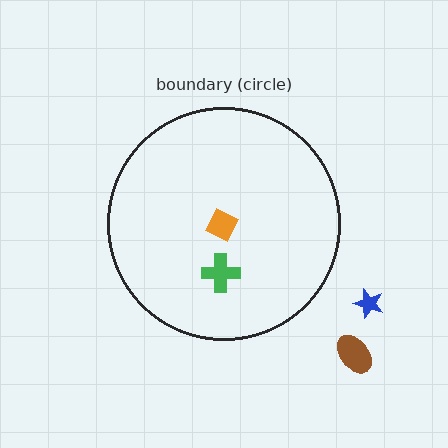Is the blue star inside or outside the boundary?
Outside.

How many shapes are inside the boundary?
2 inside, 2 outside.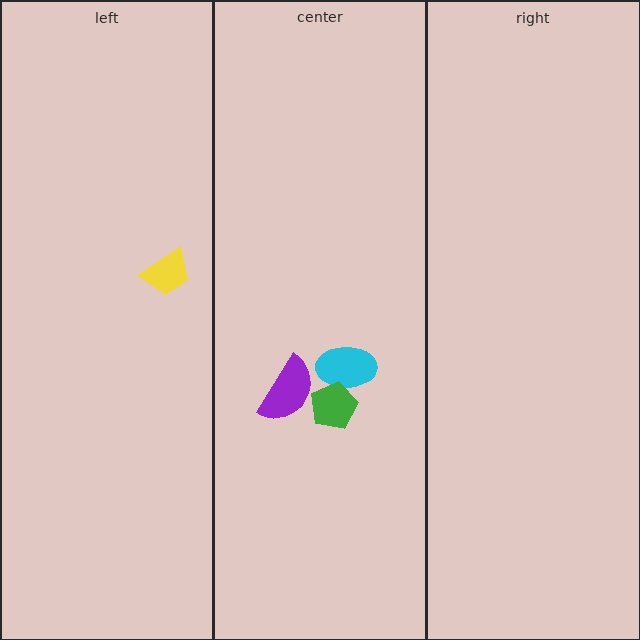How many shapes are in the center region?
3.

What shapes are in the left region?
The yellow trapezoid.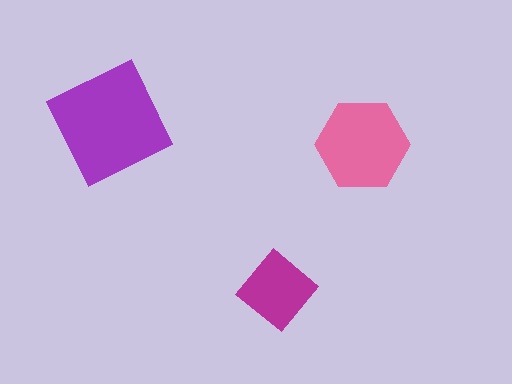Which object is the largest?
The purple square.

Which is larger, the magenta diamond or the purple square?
The purple square.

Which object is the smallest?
The magenta diamond.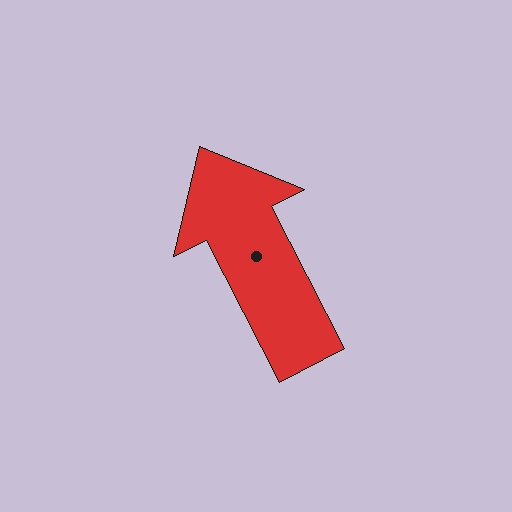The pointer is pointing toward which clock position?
Roughly 11 o'clock.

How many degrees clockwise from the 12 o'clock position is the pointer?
Approximately 333 degrees.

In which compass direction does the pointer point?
Northwest.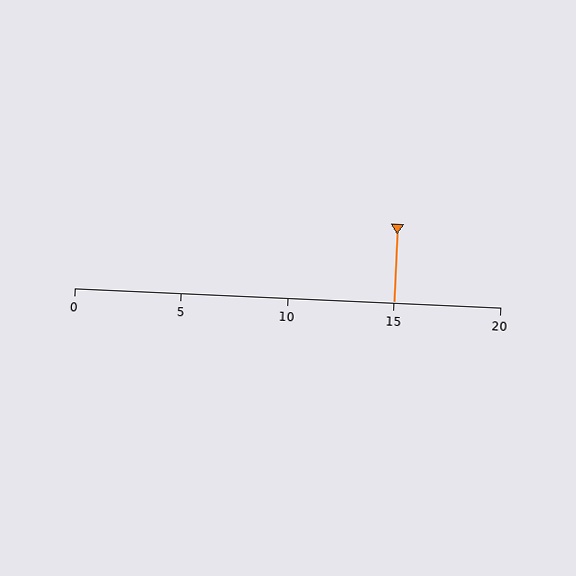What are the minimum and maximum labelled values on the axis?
The axis runs from 0 to 20.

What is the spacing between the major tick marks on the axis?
The major ticks are spaced 5 apart.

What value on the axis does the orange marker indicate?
The marker indicates approximately 15.